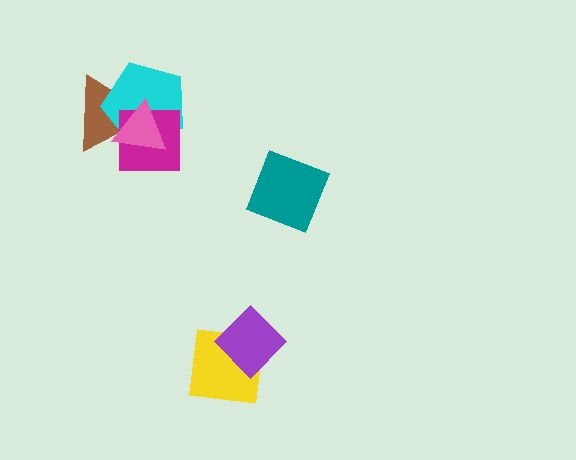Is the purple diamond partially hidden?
No, no other shape covers it.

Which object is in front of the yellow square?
The purple diamond is in front of the yellow square.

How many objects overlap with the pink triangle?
3 objects overlap with the pink triangle.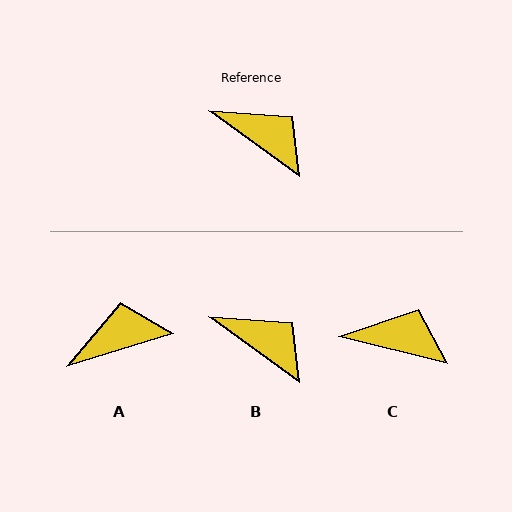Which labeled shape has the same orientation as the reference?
B.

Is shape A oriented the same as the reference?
No, it is off by about 53 degrees.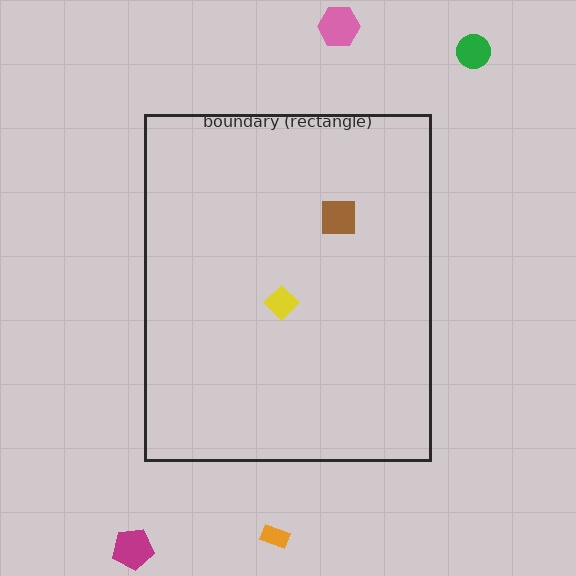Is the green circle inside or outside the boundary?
Outside.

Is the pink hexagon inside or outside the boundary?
Outside.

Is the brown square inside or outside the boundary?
Inside.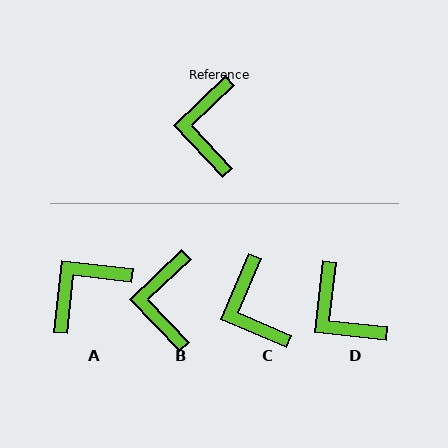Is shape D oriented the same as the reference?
No, it is off by about 40 degrees.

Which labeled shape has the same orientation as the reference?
B.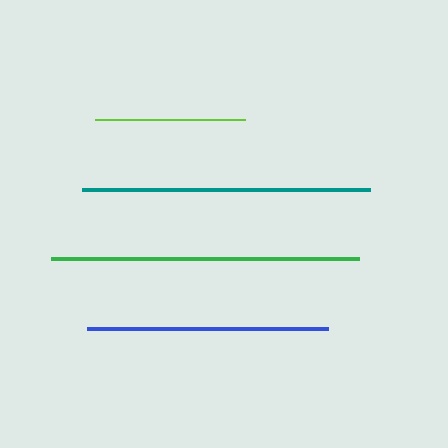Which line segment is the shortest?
The lime line is the shortest at approximately 151 pixels.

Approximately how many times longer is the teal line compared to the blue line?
The teal line is approximately 1.2 times the length of the blue line.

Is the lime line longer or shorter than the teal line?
The teal line is longer than the lime line.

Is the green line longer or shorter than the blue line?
The green line is longer than the blue line.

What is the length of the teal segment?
The teal segment is approximately 288 pixels long.